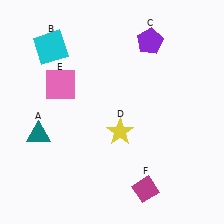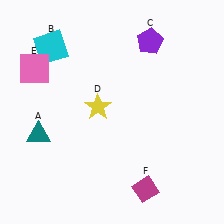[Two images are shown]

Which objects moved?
The objects that moved are: the yellow star (D), the pink square (E).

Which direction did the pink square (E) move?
The pink square (E) moved left.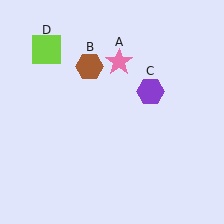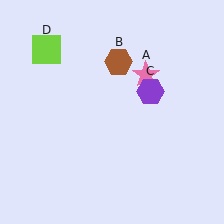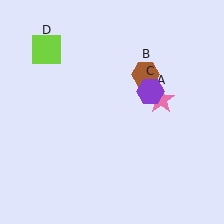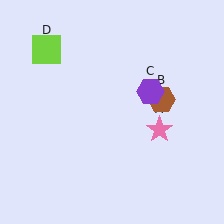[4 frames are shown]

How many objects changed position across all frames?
2 objects changed position: pink star (object A), brown hexagon (object B).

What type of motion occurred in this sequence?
The pink star (object A), brown hexagon (object B) rotated clockwise around the center of the scene.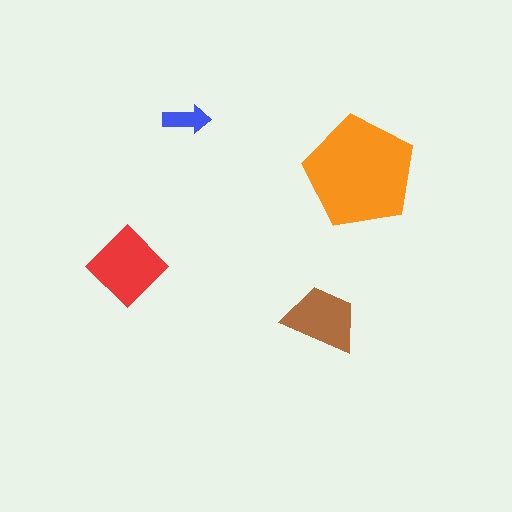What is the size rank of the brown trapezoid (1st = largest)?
3rd.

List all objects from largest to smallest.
The orange pentagon, the red diamond, the brown trapezoid, the blue arrow.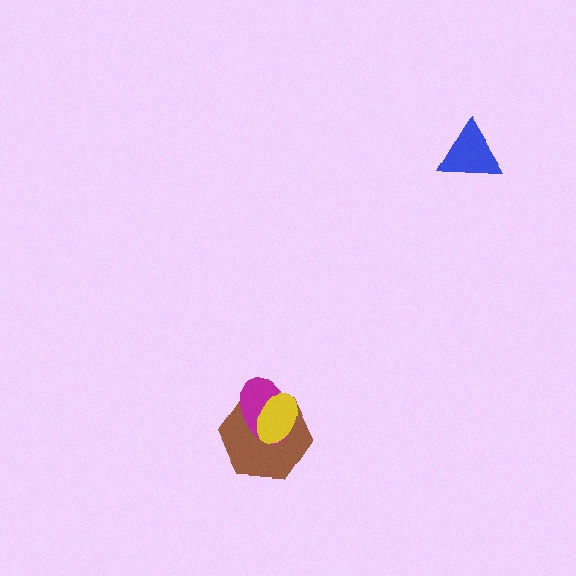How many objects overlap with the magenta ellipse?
2 objects overlap with the magenta ellipse.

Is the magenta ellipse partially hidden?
Yes, it is partially covered by another shape.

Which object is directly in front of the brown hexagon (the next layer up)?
The magenta ellipse is directly in front of the brown hexagon.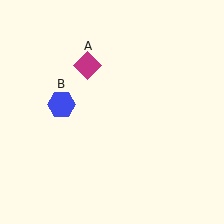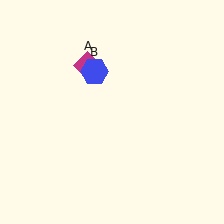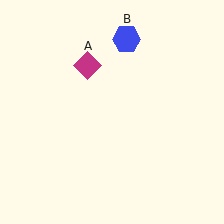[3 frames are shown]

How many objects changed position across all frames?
1 object changed position: blue hexagon (object B).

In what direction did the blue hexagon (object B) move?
The blue hexagon (object B) moved up and to the right.